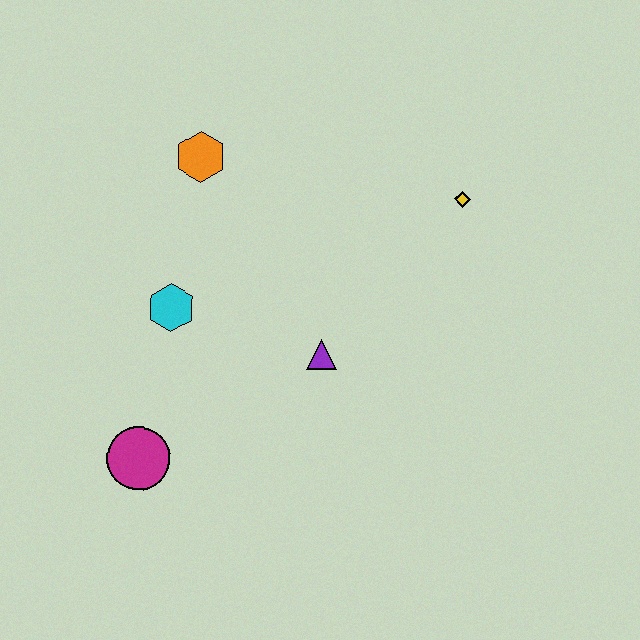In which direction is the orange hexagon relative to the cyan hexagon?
The orange hexagon is above the cyan hexagon.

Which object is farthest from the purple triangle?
The orange hexagon is farthest from the purple triangle.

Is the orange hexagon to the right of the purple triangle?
No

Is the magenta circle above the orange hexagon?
No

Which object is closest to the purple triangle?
The cyan hexagon is closest to the purple triangle.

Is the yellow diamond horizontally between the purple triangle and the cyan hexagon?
No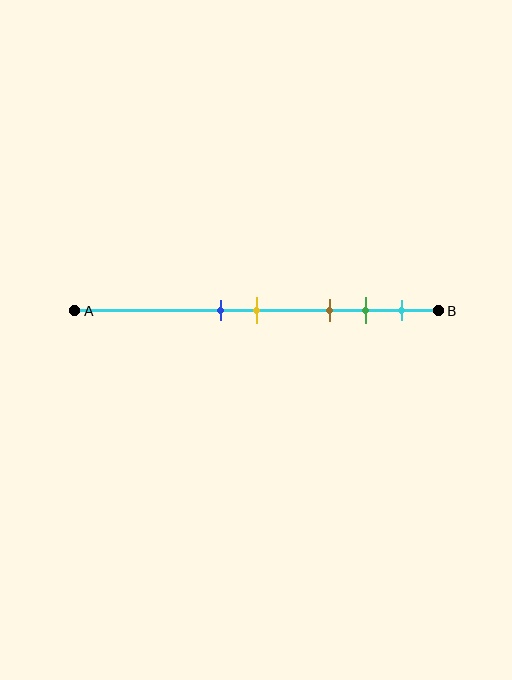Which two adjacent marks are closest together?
The blue and yellow marks are the closest adjacent pair.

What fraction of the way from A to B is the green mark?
The green mark is approximately 80% (0.8) of the way from A to B.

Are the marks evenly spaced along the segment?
No, the marks are not evenly spaced.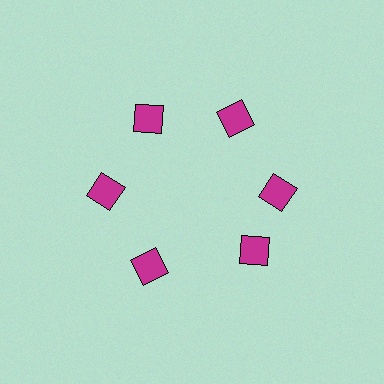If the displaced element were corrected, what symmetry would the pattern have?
It would have 6-fold rotational symmetry — the pattern would map onto itself every 60 degrees.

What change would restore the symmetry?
The symmetry would be restored by rotating it back into even spacing with its neighbors so that all 6 diamonds sit at equal angles and equal distance from the center.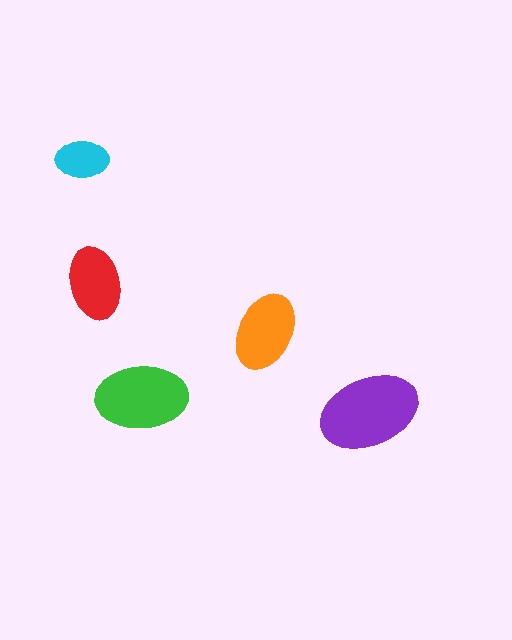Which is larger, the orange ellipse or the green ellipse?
The green one.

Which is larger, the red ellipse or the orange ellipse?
The orange one.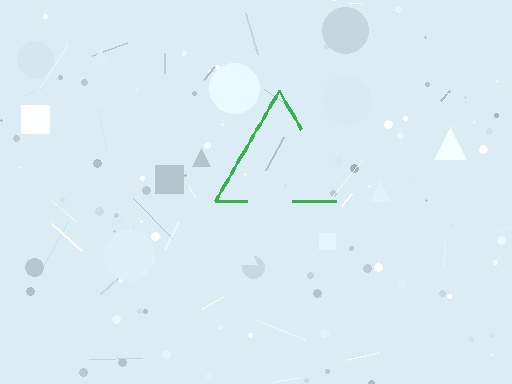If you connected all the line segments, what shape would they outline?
They would outline a triangle.